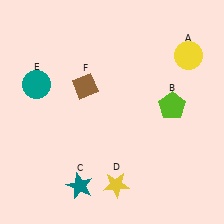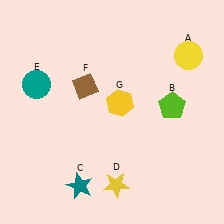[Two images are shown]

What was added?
A yellow hexagon (G) was added in Image 2.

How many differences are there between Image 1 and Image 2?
There is 1 difference between the two images.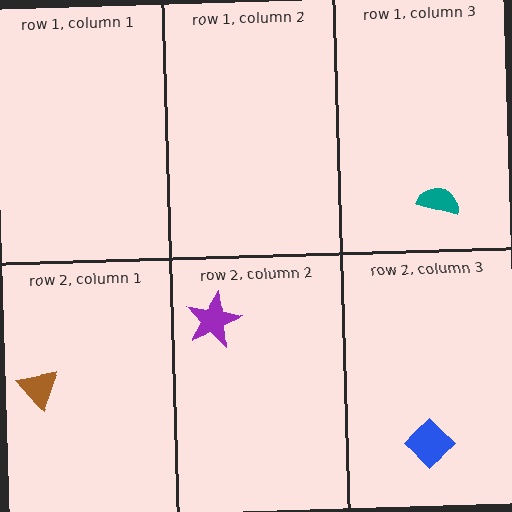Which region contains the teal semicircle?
The row 1, column 3 region.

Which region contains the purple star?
The row 2, column 2 region.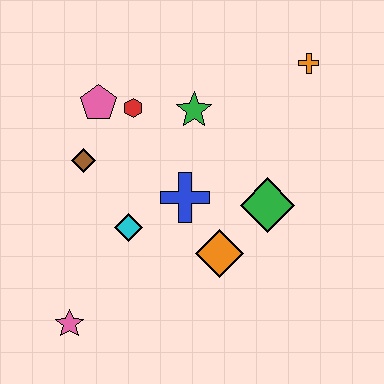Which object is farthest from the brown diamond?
The orange cross is farthest from the brown diamond.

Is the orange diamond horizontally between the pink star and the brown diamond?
No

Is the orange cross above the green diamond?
Yes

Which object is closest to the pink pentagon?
The red hexagon is closest to the pink pentagon.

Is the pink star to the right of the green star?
No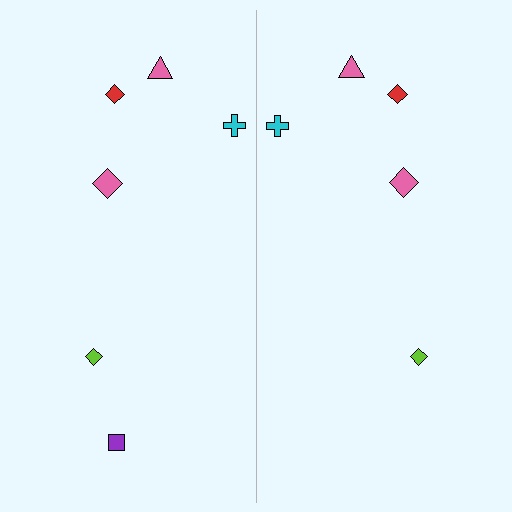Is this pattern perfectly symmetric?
No, the pattern is not perfectly symmetric. A purple square is missing from the right side.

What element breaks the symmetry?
A purple square is missing from the right side.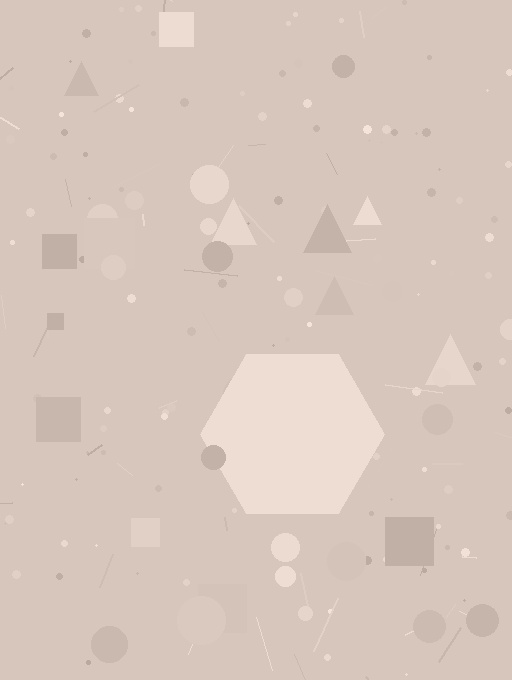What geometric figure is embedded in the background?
A hexagon is embedded in the background.